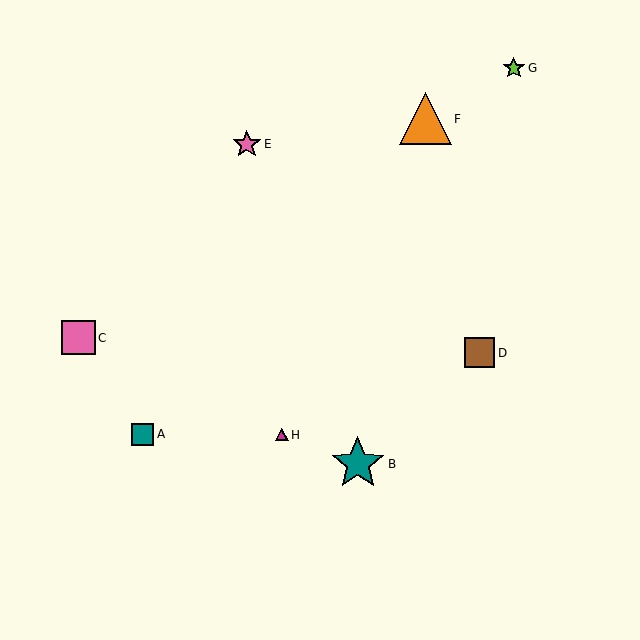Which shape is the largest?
The teal star (labeled B) is the largest.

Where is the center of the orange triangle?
The center of the orange triangle is at (425, 119).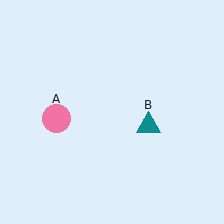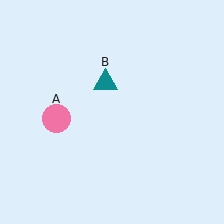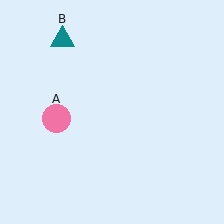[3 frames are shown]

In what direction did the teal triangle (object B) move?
The teal triangle (object B) moved up and to the left.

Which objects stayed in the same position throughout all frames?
Pink circle (object A) remained stationary.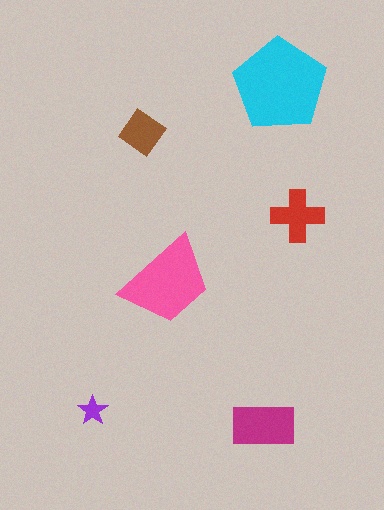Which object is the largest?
The cyan pentagon.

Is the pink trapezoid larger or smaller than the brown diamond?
Larger.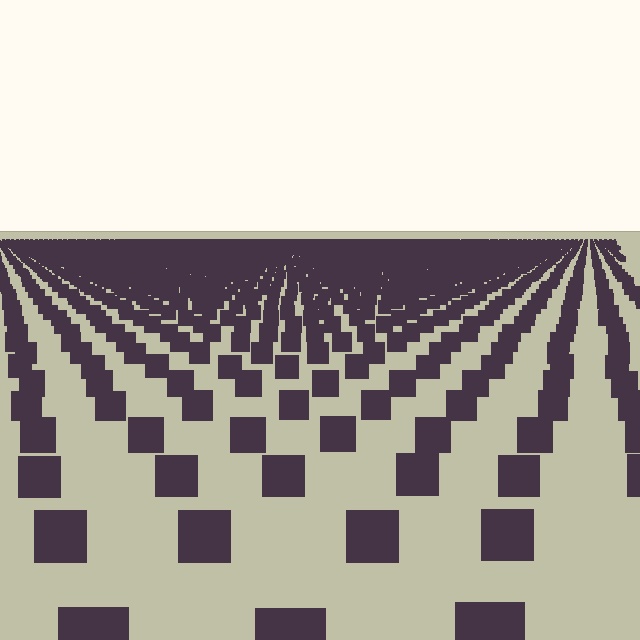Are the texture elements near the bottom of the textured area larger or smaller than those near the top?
Larger. Near the bottom, elements are closer to the viewer and appear at a bigger on-screen size.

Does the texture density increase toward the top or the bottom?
Density increases toward the top.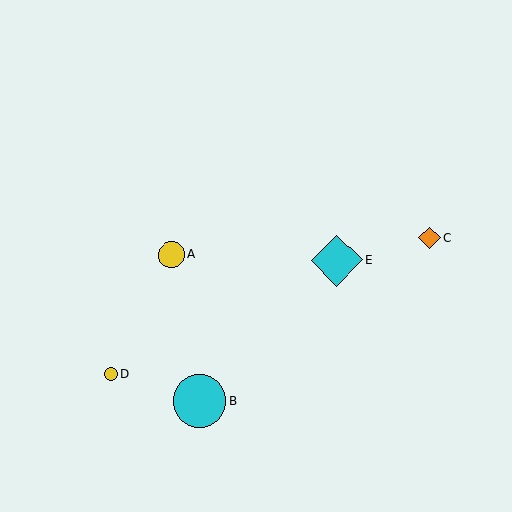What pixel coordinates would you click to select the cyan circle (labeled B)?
Click at (199, 401) to select the cyan circle B.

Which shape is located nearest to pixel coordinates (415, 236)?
The orange diamond (labeled C) at (430, 238) is nearest to that location.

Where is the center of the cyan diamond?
The center of the cyan diamond is at (337, 260).